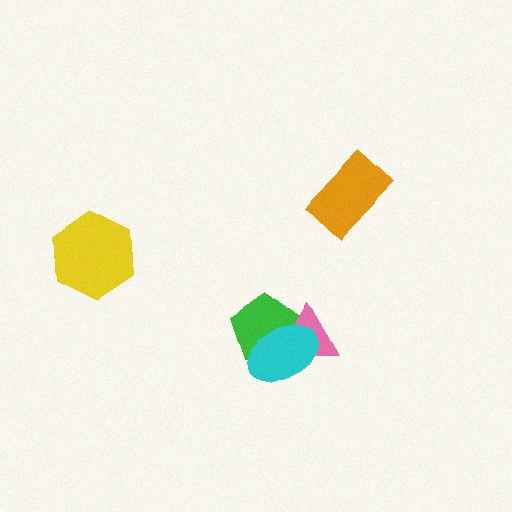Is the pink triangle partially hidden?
Yes, it is partially covered by another shape.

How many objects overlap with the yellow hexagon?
0 objects overlap with the yellow hexagon.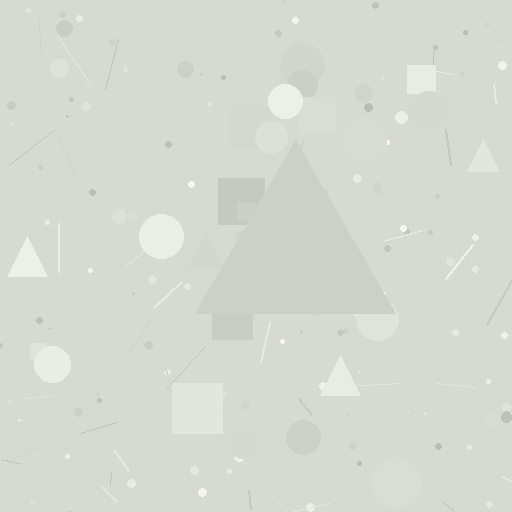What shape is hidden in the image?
A triangle is hidden in the image.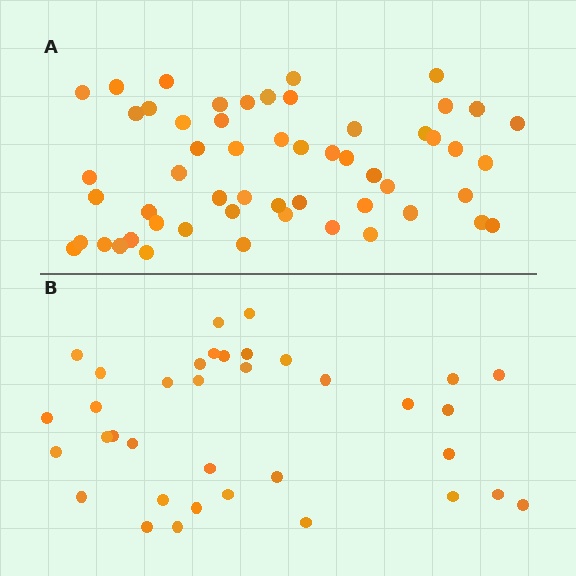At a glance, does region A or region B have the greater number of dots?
Region A (the top region) has more dots.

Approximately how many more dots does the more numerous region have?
Region A has approximately 20 more dots than region B.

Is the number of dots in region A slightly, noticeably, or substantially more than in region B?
Region A has substantially more. The ratio is roughly 1.5 to 1.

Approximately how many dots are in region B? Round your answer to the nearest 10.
About 40 dots. (The exact count is 36, which rounds to 40.)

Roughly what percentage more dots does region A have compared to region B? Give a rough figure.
About 55% more.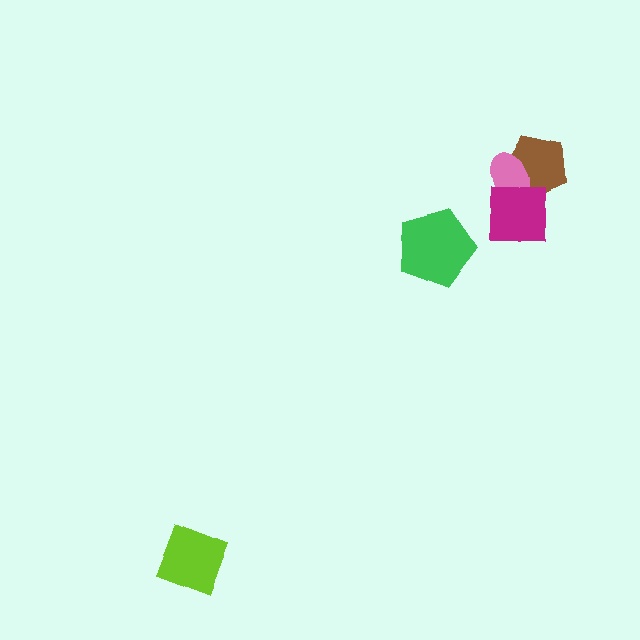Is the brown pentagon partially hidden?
Yes, it is partially covered by another shape.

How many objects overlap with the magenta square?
2 objects overlap with the magenta square.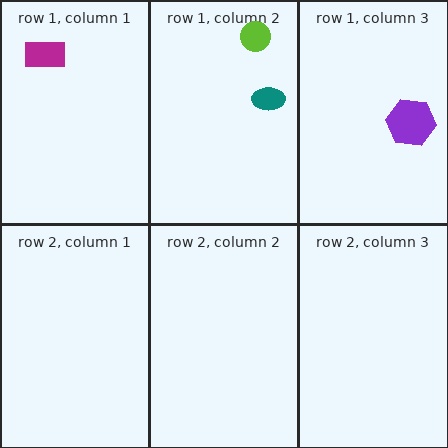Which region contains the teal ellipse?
The row 1, column 2 region.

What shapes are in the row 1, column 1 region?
The magenta rectangle.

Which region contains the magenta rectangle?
The row 1, column 1 region.